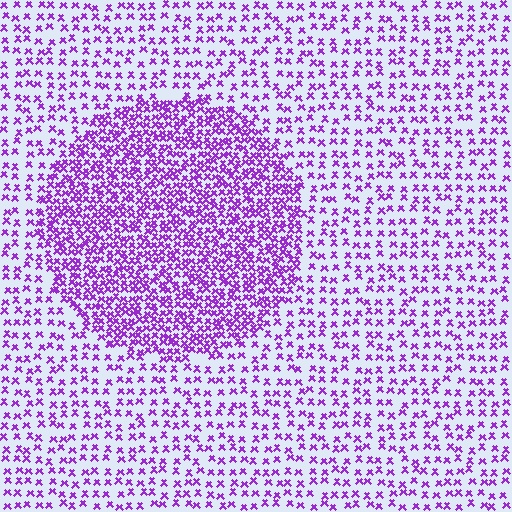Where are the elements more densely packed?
The elements are more densely packed inside the circle boundary.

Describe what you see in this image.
The image contains small purple elements arranged at two different densities. A circle-shaped region is visible where the elements are more densely packed than the surrounding area.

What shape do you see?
I see a circle.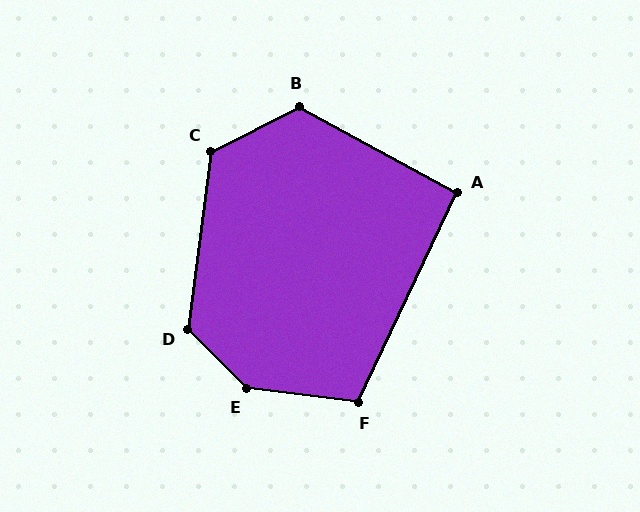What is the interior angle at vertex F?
Approximately 108 degrees (obtuse).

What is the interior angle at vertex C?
Approximately 124 degrees (obtuse).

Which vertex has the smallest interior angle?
A, at approximately 93 degrees.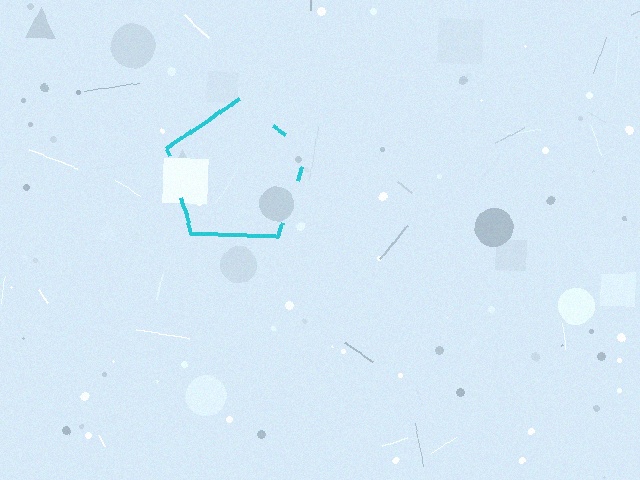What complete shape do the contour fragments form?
The contour fragments form a pentagon.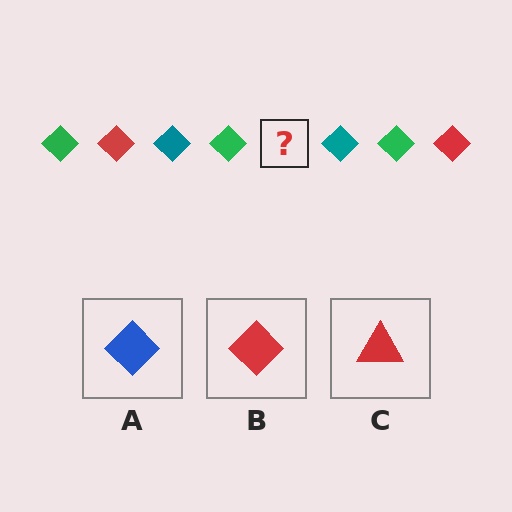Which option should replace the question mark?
Option B.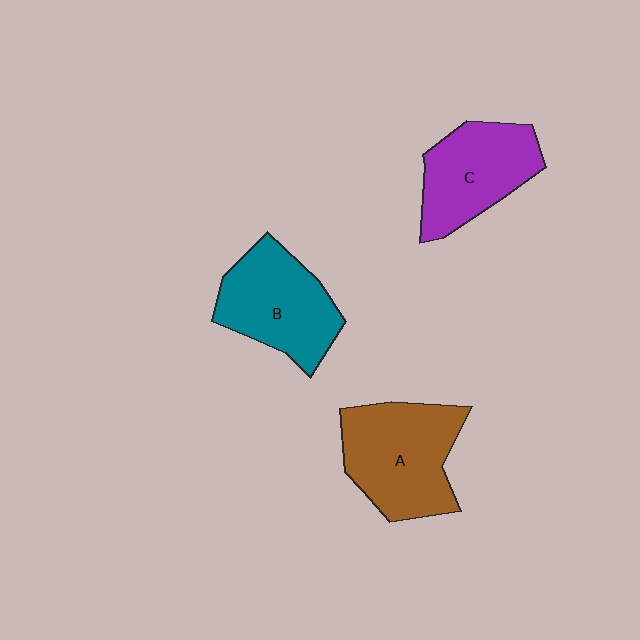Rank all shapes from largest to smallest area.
From largest to smallest: A (brown), B (teal), C (purple).